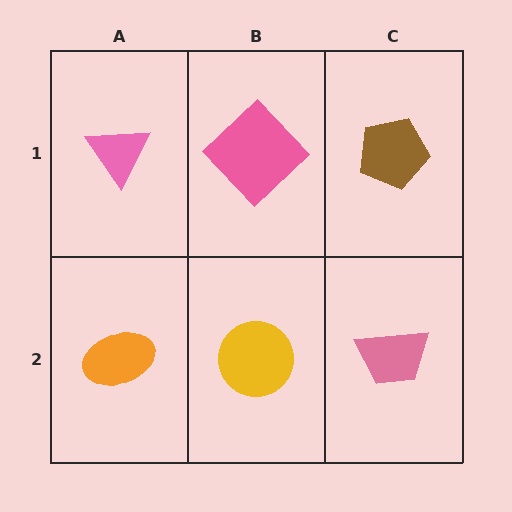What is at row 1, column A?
A pink triangle.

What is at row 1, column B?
A pink diamond.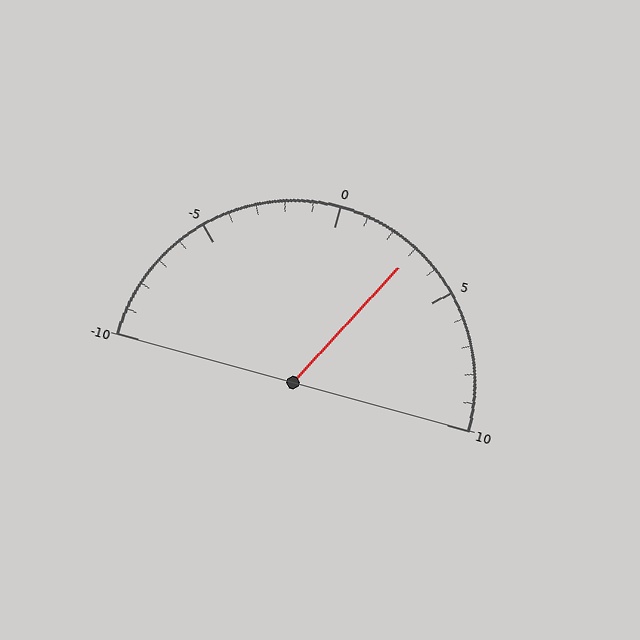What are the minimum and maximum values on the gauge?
The gauge ranges from -10 to 10.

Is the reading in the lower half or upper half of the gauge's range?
The reading is in the upper half of the range (-10 to 10).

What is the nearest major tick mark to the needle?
The nearest major tick mark is 5.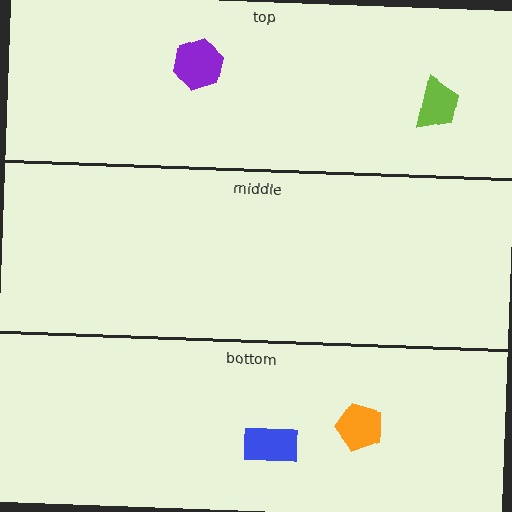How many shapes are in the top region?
2.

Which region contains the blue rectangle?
The bottom region.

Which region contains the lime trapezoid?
The top region.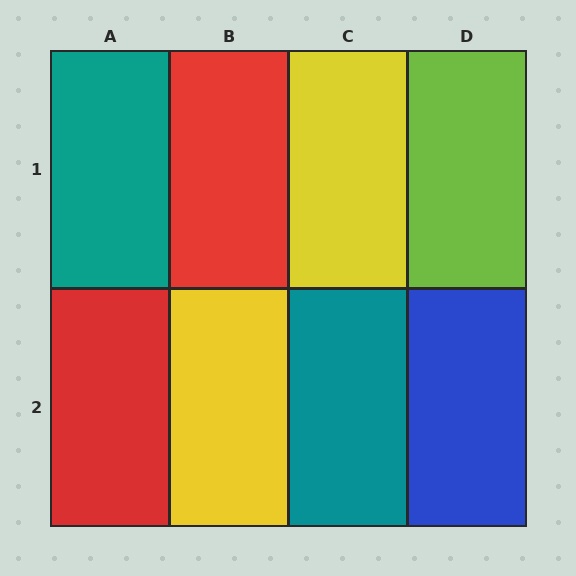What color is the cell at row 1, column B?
Red.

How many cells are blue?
1 cell is blue.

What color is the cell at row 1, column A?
Teal.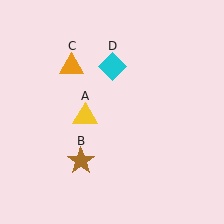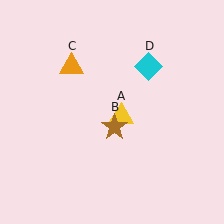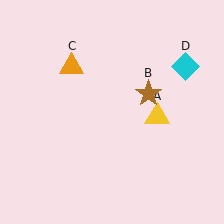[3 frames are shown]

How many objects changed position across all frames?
3 objects changed position: yellow triangle (object A), brown star (object B), cyan diamond (object D).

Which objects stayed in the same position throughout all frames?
Orange triangle (object C) remained stationary.